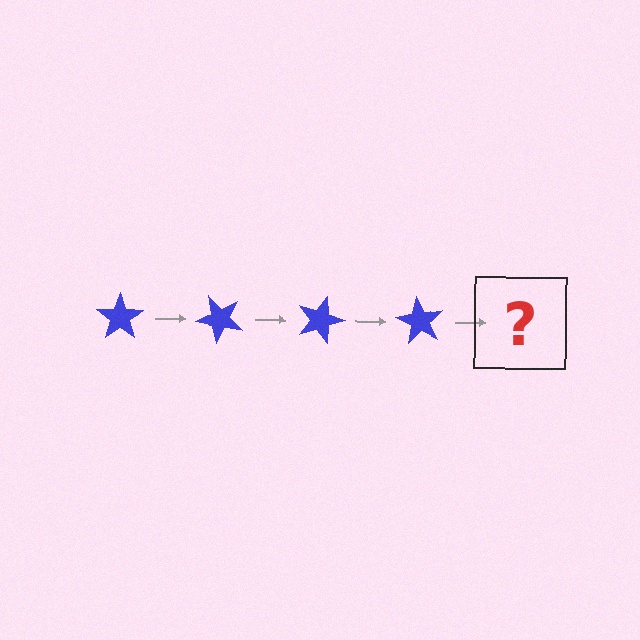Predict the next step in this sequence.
The next step is a blue star rotated 180 degrees.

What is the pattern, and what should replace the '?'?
The pattern is that the star rotates 45 degrees each step. The '?' should be a blue star rotated 180 degrees.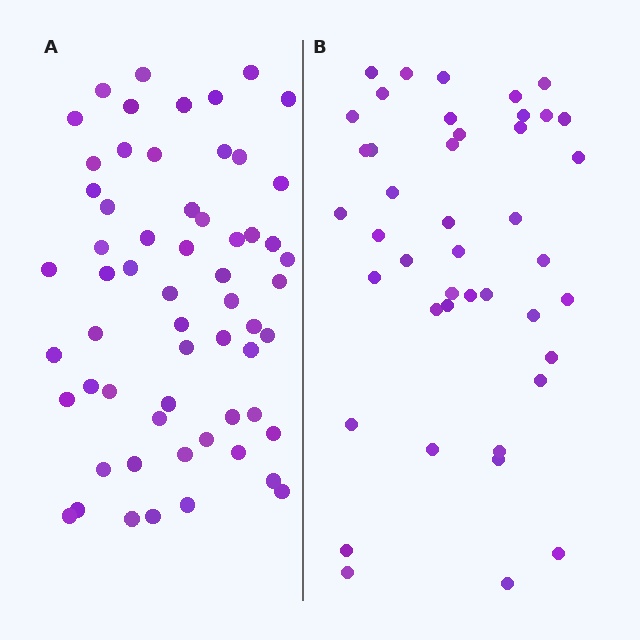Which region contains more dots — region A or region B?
Region A (the left region) has more dots.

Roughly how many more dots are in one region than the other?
Region A has approximately 15 more dots than region B.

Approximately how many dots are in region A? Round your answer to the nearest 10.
About 60 dots.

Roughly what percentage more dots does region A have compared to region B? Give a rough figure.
About 40% more.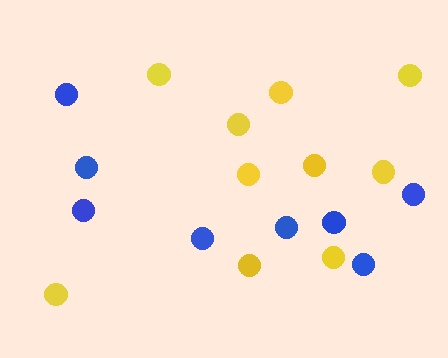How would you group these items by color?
There are 2 groups: one group of yellow circles (10) and one group of blue circles (8).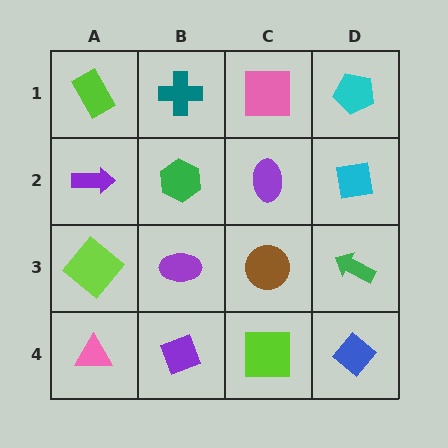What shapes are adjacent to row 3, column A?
A purple arrow (row 2, column A), a pink triangle (row 4, column A), a purple ellipse (row 3, column B).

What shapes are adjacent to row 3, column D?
A cyan square (row 2, column D), a blue diamond (row 4, column D), a brown circle (row 3, column C).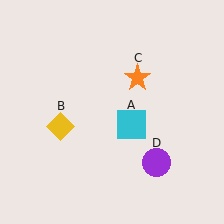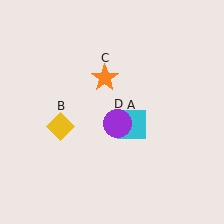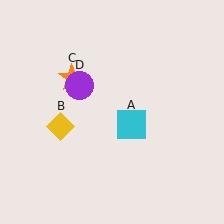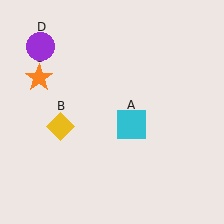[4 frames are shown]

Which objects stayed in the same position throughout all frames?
Cyan square (object A) and yellow diamond (object B) remained stationary.